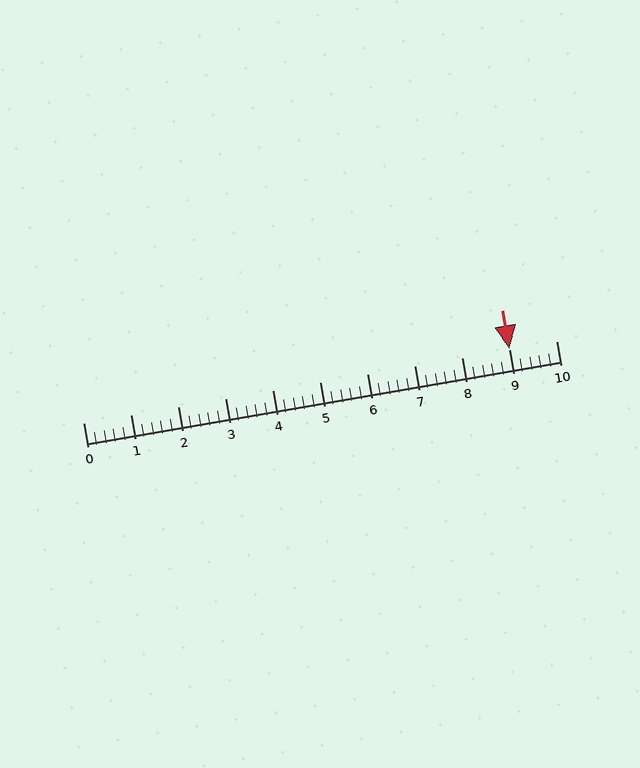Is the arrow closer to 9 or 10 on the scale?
The arrow is closer to 9.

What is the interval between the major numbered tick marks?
The major tick marks are spaced 1 units apart.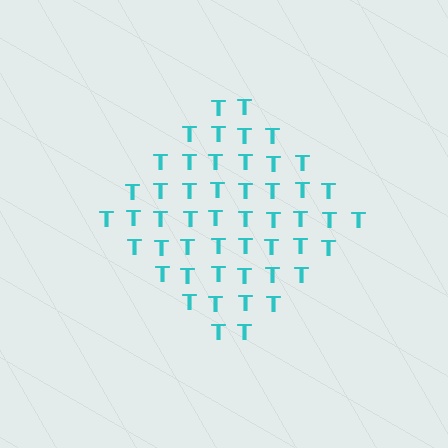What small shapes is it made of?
It is made of small letter T's.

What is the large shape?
The large shape is a diamond.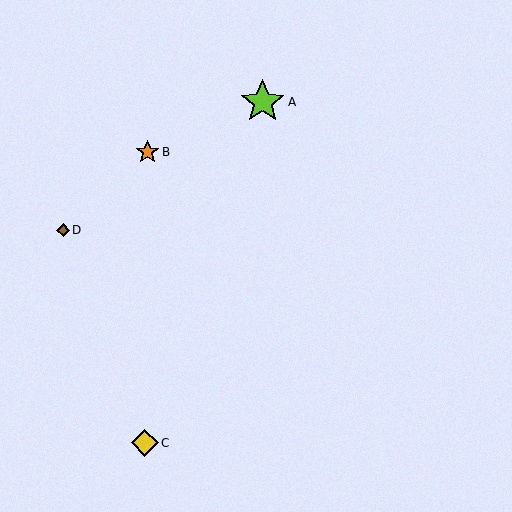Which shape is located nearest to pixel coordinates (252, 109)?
The lime star (labeled A) at (263, 102) is nearest to that location.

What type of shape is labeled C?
Shape C is a yellow diamond.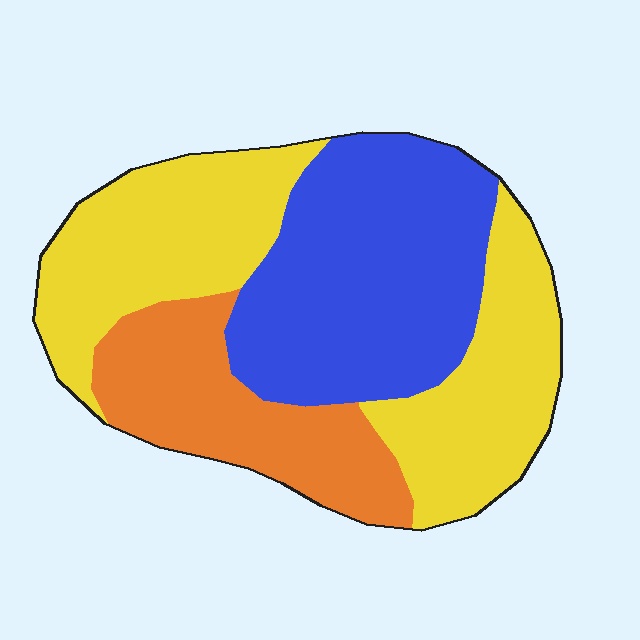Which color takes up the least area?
Orange, at roughly 20%.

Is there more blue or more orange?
Blue.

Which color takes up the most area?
Yellow, at roughly 45%.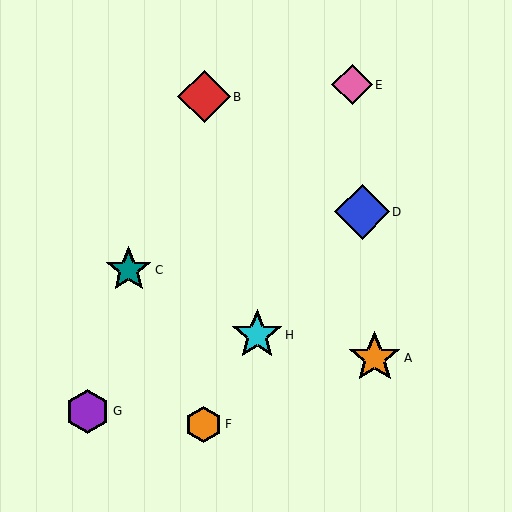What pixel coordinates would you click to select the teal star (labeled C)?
Click at (129, 270) to select the teal star C.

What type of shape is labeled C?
Shape C is a teal star.